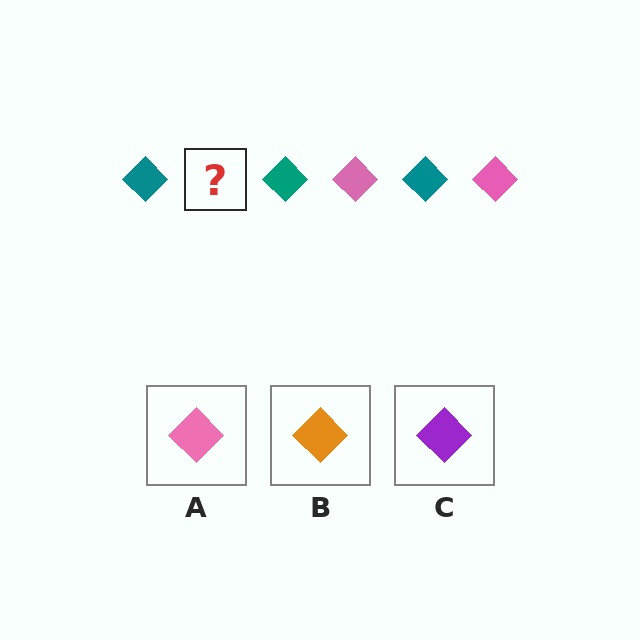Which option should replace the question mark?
Option A.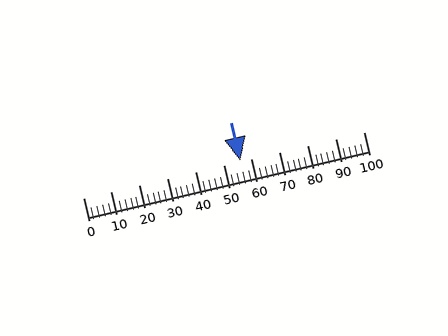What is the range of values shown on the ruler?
The ruler shows values from 0 to 100.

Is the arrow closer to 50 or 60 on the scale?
The arrow is closer to 60.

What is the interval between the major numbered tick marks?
The major tick marks are spaced 10 units apart.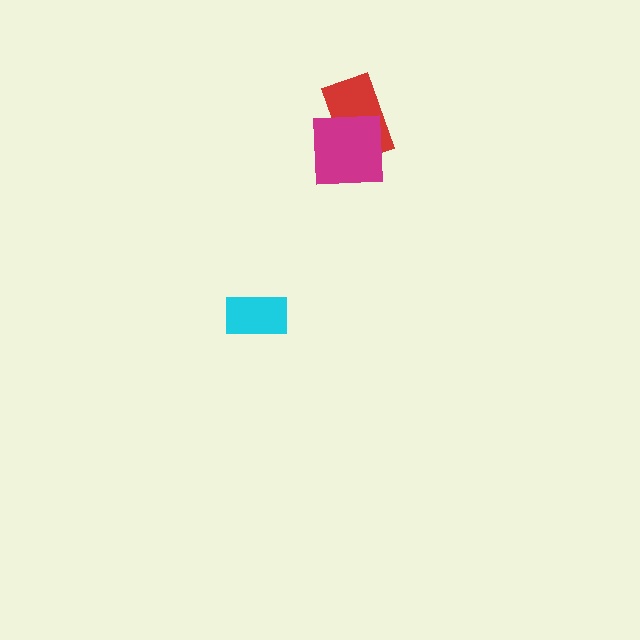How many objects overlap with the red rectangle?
1 object overlaps with the red rectangle.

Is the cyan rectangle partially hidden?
No, no other shape covers it.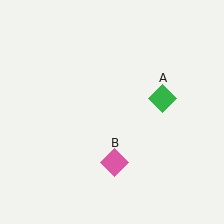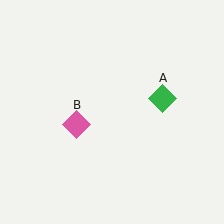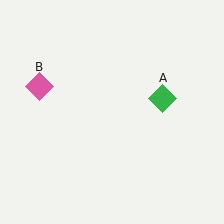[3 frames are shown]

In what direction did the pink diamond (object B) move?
The pink diamond (object B) moved up and to the left.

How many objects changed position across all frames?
1 object changed position: pink diamond (object B).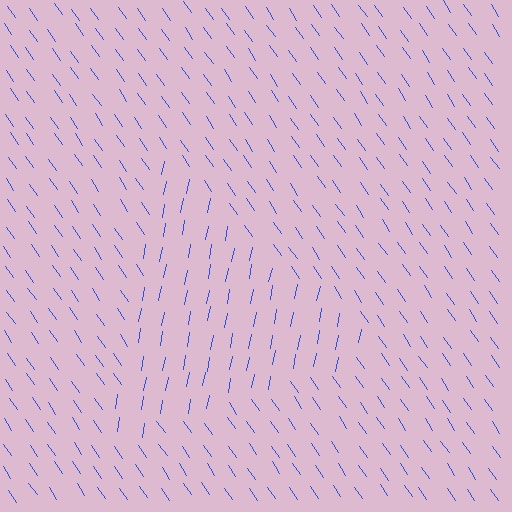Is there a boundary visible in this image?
Yes, there is a texture boundary formed by a change in line orientation.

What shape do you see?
I see a triangle.